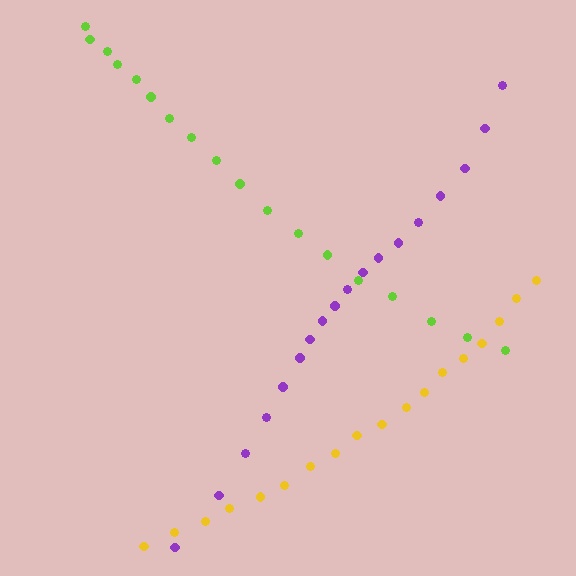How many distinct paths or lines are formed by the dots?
There are 3 distinct paths.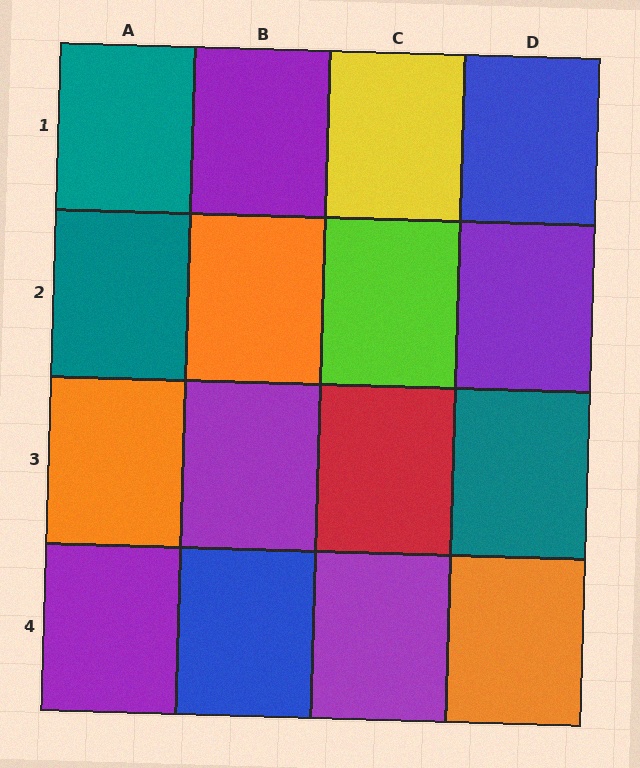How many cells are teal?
3 cells are teal.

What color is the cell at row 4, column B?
Blue.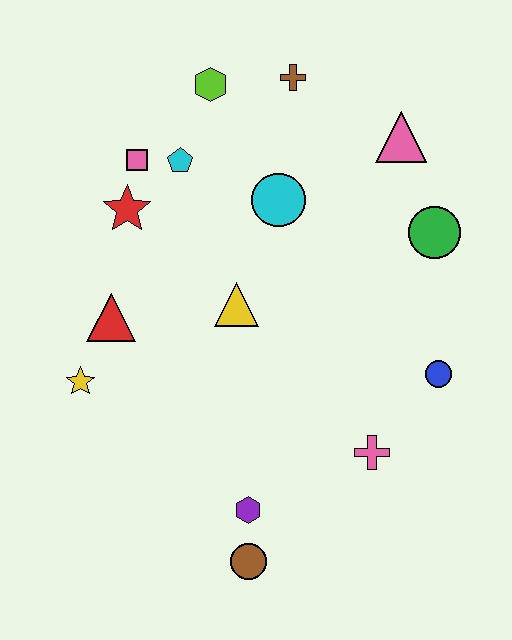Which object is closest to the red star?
The pink square is closest to the red star.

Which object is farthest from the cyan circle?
The brown circle is farthest from the cyan circle.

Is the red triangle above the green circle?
No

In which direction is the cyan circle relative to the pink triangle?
The cyan circle is to the left of the pink triangle.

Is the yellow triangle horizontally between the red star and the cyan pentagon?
No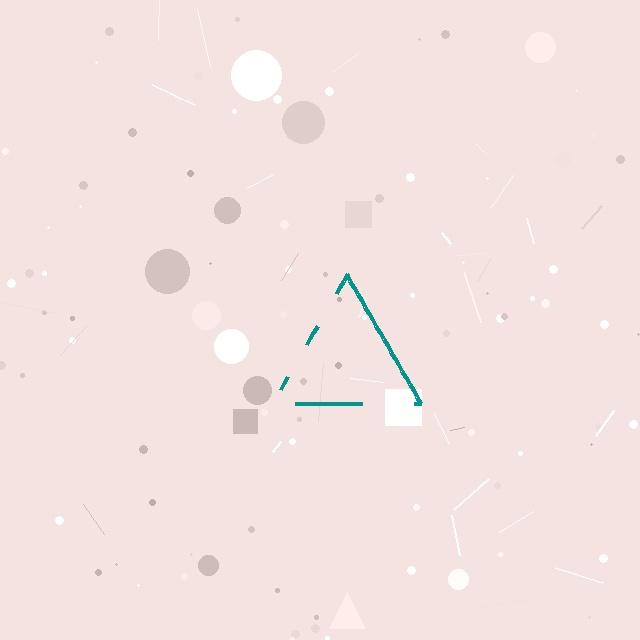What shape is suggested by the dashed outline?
The dashed outline suggests a triangle.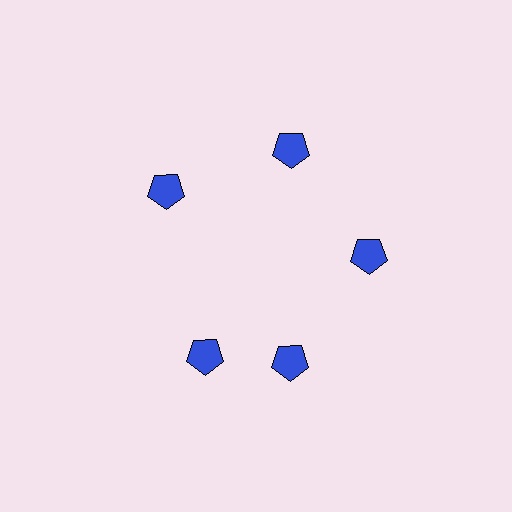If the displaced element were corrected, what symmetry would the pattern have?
It would have 5-fold rotational symmetry — the pattern would map onto itself every 72 degrees.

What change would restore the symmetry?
The symmetry would be restored by rotating it back into even spacing with its neighbors so that all 5 pentagons sit at equal angles and equal distance from the center.